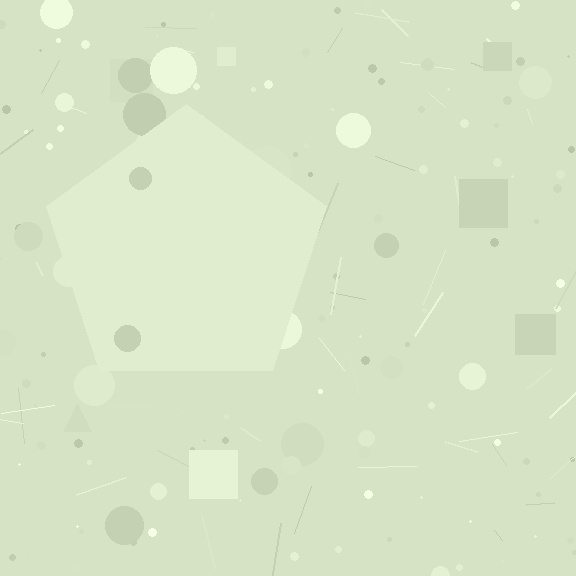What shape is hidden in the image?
A pentagon is hidden in the image.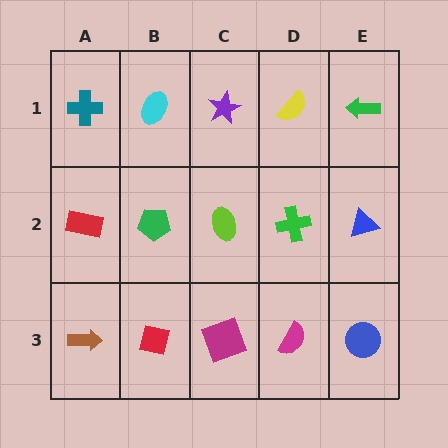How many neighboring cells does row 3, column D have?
3.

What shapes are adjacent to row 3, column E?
A blue triangle (row 2, column E), a magenta semicircle (row 3, column D).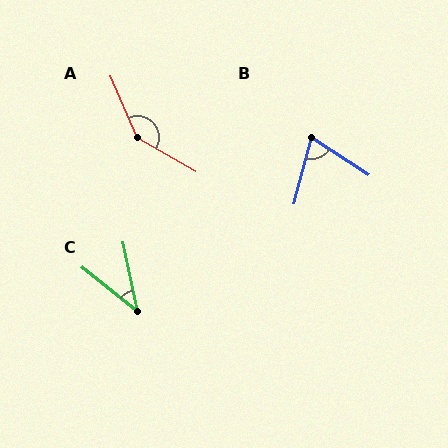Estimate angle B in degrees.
Approximately 72 degrees.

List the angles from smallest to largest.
C (39°), B (72°), A (143°).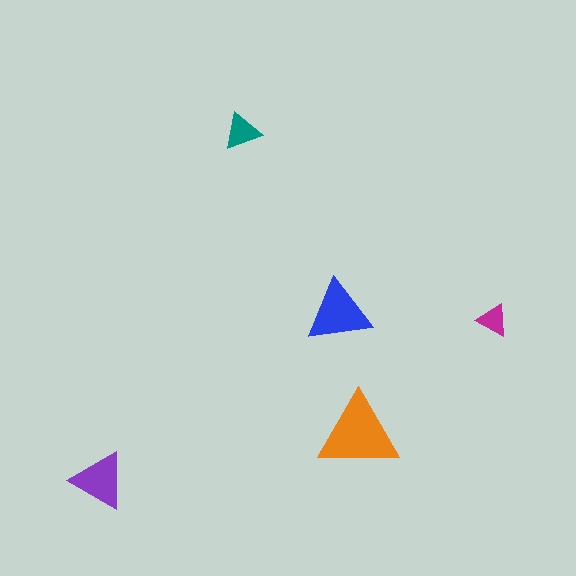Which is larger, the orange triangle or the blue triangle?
The orange one.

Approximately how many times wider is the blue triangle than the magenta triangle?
About 2 times wider.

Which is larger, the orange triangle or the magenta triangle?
The orange one.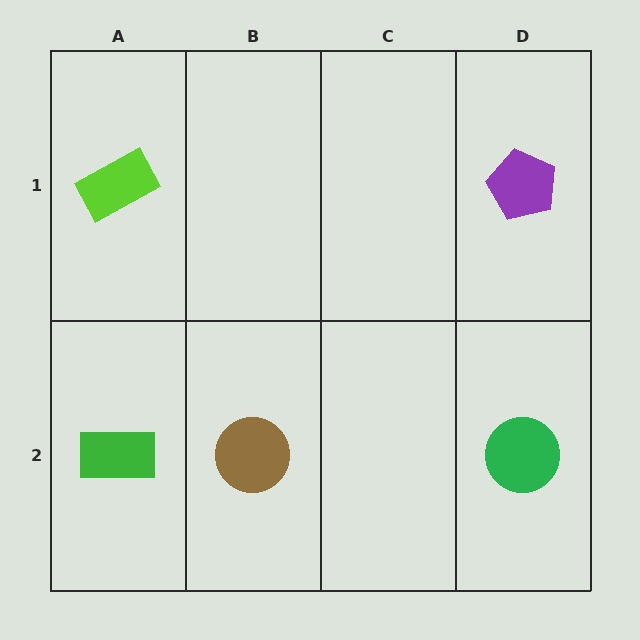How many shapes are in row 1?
2 shapes.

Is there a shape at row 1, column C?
No, that cell is empty.